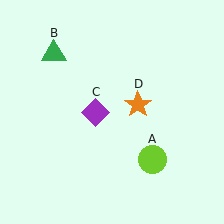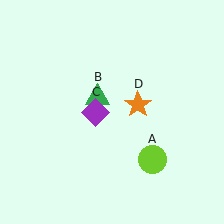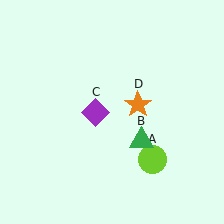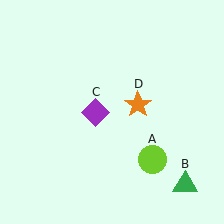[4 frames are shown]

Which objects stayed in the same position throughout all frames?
Lime circle (object A) and purple diamond (object C) and orange star (object D) remained stationary.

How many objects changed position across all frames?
1 object changed position: green triangle (object B).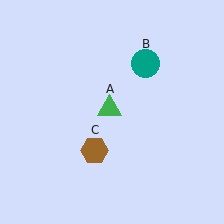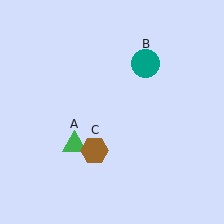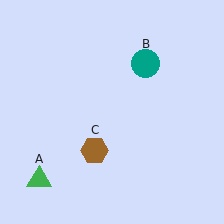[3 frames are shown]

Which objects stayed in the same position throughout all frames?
Teal circle (object B) and brown hexagon (object C) remained stationary.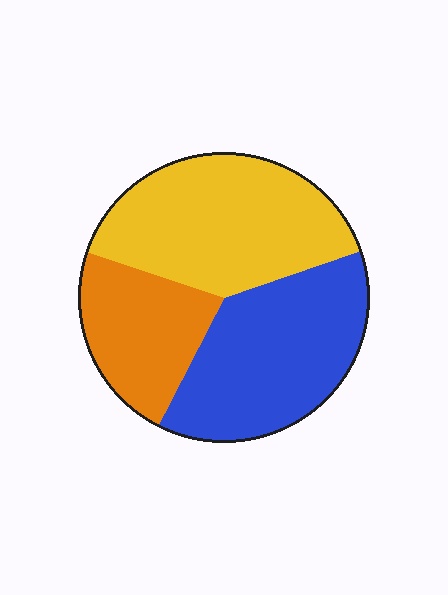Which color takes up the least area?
Orange, at roughly 25%.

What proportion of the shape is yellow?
Yellow covers roughly 40% of the shape.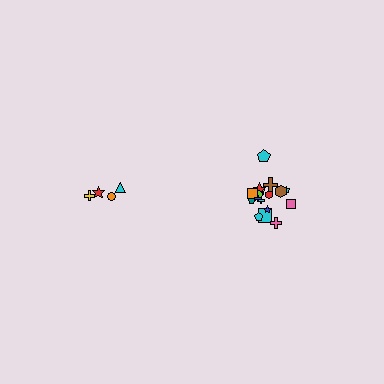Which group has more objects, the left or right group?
The right group.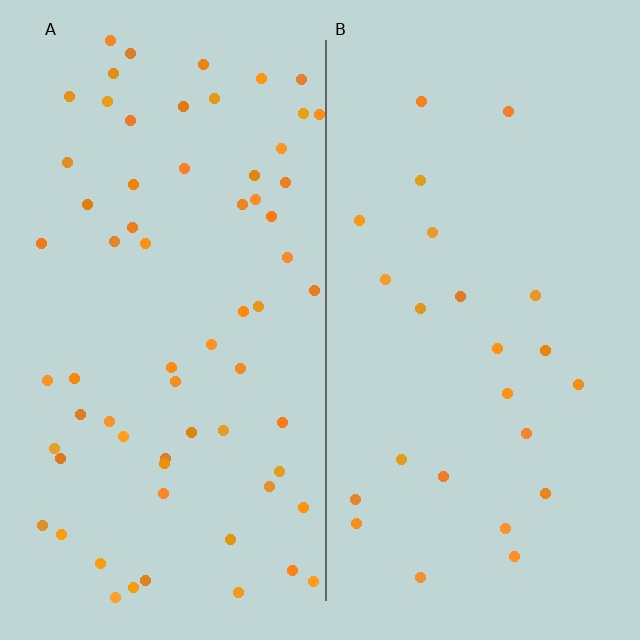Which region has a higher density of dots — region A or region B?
A (the left).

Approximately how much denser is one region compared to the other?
Approximately 2.7× — region A over region B.